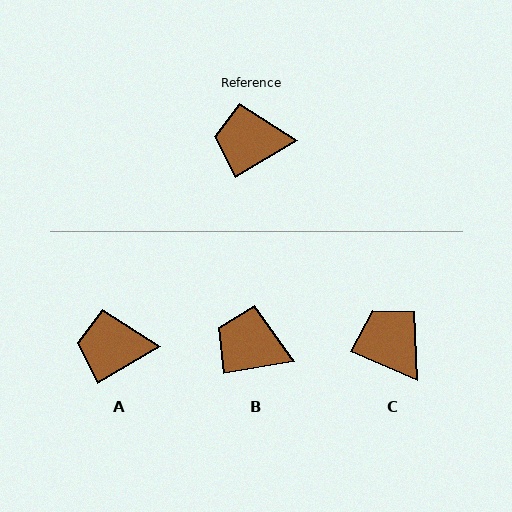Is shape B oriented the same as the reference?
No, it is off by about 21 degrees.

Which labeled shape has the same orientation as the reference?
A.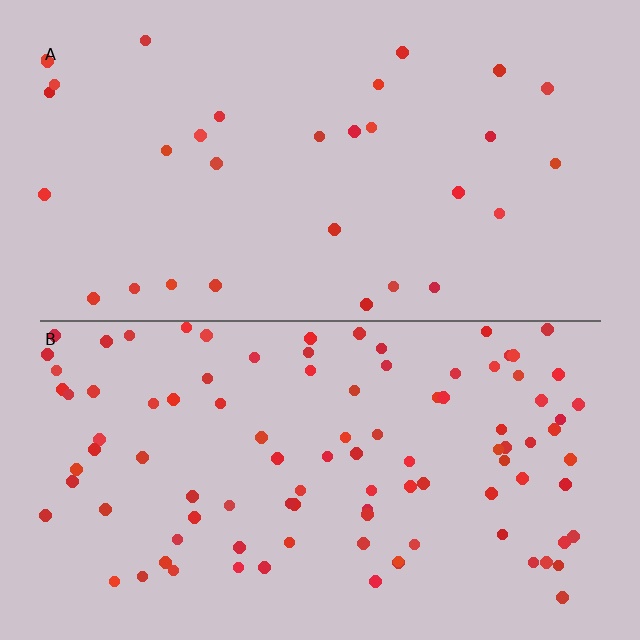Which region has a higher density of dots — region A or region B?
B (the bottom).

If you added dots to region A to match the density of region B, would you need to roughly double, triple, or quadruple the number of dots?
Approximately triple.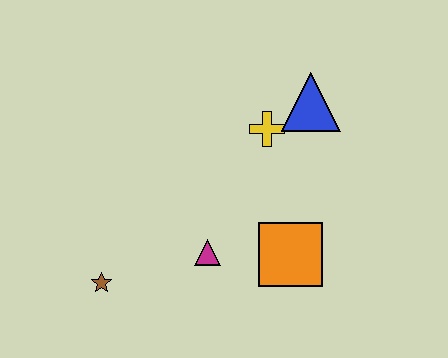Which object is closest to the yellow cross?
The blue triangle is closest to the yellow cross.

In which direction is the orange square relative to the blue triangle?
The orange square is below the blue triangle.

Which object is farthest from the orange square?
The brown star is farthest from the orange square.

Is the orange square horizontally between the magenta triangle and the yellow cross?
No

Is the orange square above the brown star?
Yes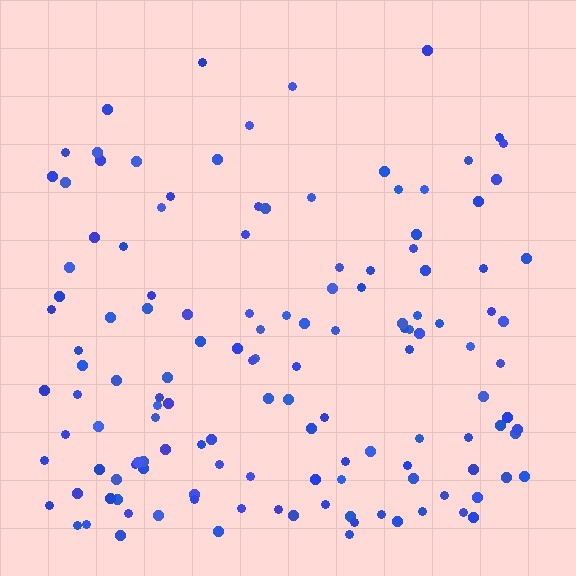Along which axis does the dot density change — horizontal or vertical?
Vertical.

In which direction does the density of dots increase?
From top to bottom, with the bottom side densest.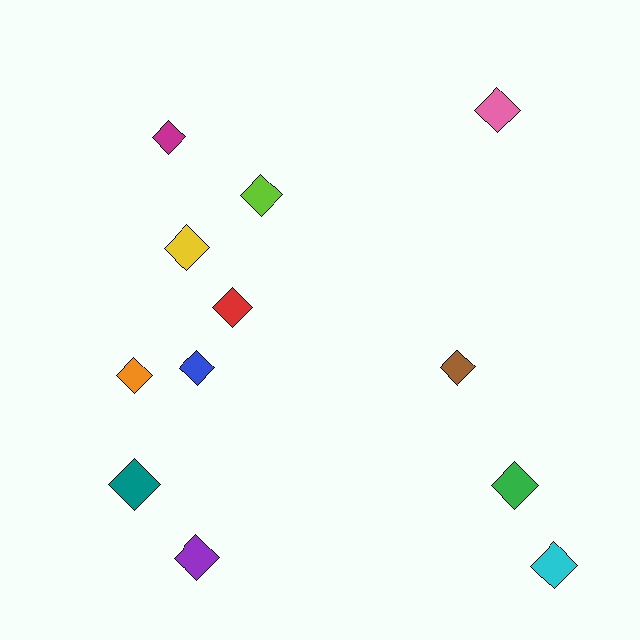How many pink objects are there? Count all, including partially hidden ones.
There is 1 pink object.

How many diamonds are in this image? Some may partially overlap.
There are 12 diamonds.